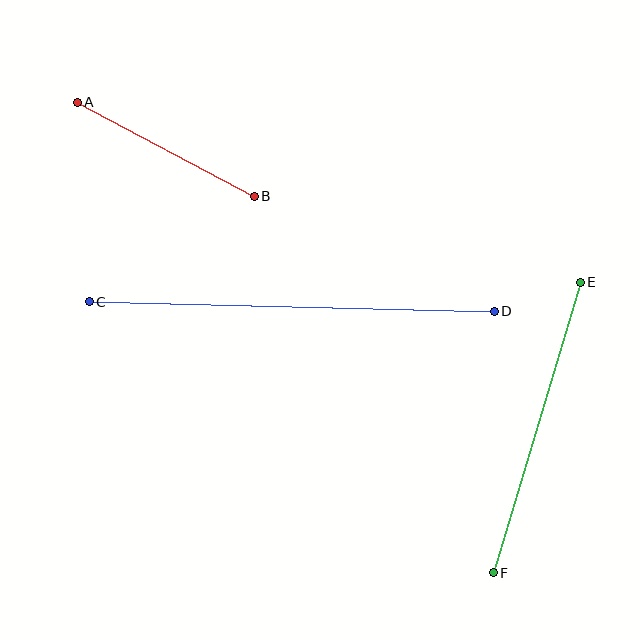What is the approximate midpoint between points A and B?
The midpoint is at approximately (166, 149) pixels.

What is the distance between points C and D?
The distance is approximately 405 pixels.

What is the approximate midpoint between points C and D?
The midpoint is at approximately (292, 307) pixels.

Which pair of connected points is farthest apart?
Points C and D are farthest apart.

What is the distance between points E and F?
The distance is approximately 303 pixels.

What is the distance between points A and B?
The distance is approximately 201 pixels.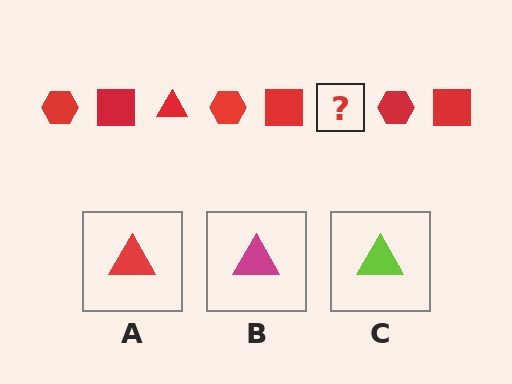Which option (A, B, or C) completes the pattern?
A.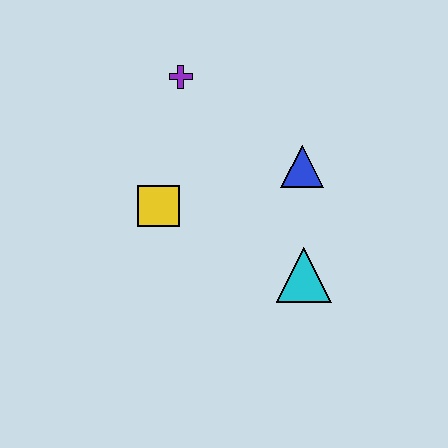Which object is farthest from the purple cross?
The cyan triangle is farthest from the purple cross.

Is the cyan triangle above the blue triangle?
No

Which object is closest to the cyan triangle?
The blue triangle is closest to the cyan triangle.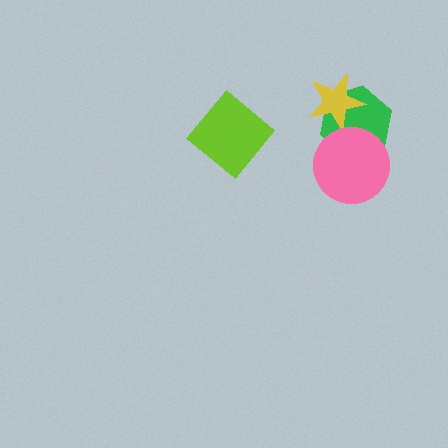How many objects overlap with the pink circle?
1 object overlaps with the pink circle.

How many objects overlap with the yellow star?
1 object overlaps with the yellow star.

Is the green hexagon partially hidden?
Yes, it is partially covered by another shape.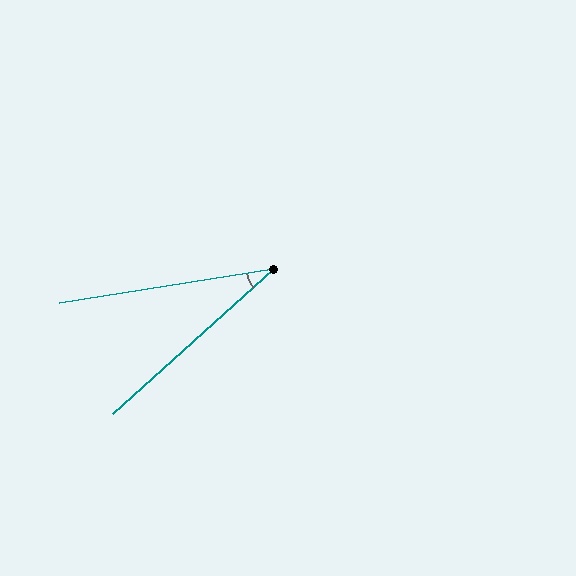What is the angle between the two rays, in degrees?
Approximately 33 degrees.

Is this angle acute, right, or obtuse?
It is acute.